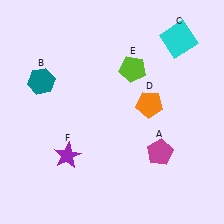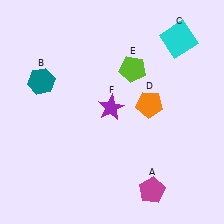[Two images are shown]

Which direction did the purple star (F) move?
The purple star (F) moved up.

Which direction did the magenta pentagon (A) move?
The magenta pentagon (A) moved down.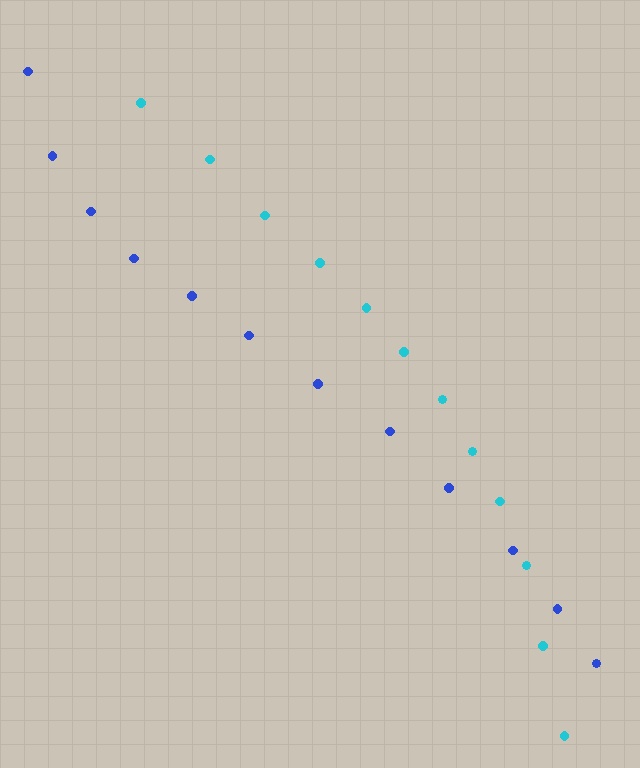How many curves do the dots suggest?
There are 2 distinct paths.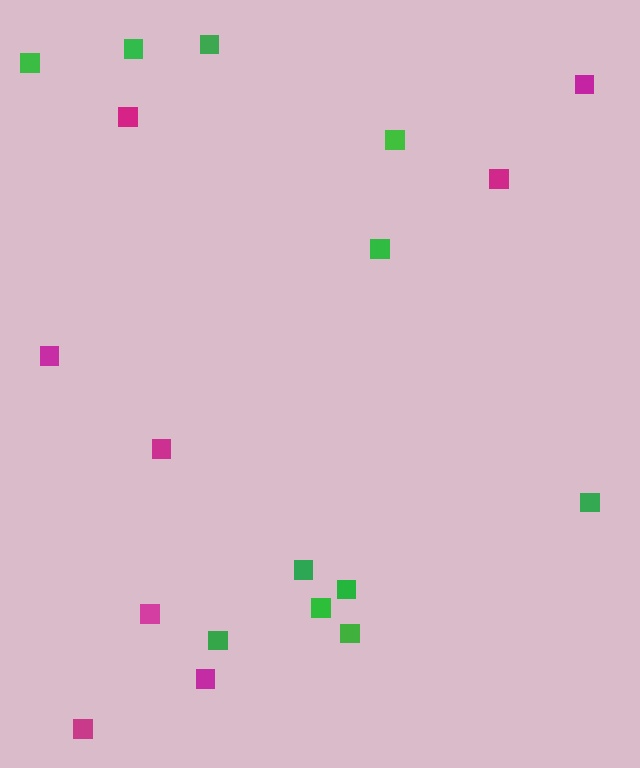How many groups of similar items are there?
There are 2 groups: one group of green squares (11) and one group of magenta squares (8).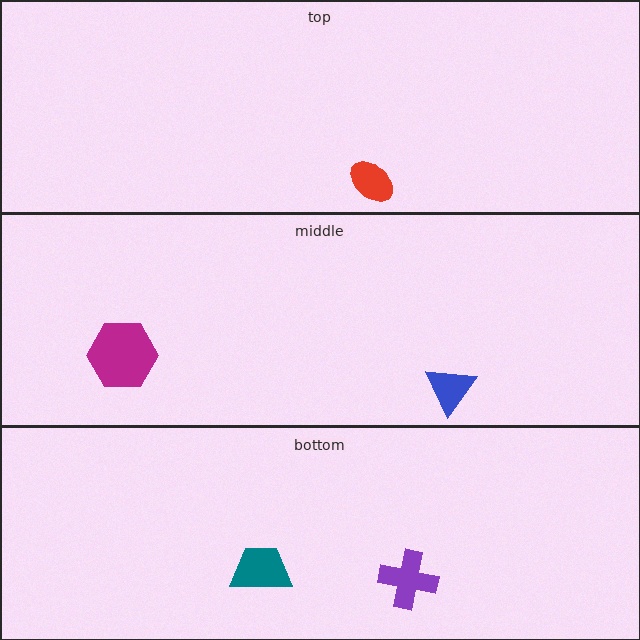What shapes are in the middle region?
The magenta hexagon, the blue triangle.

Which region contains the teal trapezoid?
The bottom region.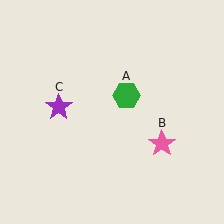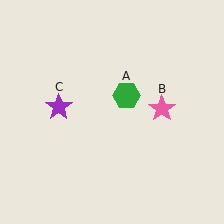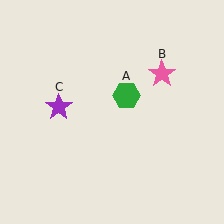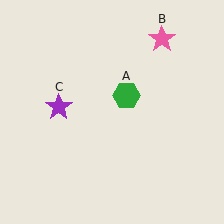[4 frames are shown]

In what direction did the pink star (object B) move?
The pink star (object B) moved up.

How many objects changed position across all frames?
1 object changed position: pink star (object B).